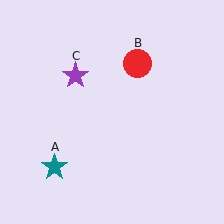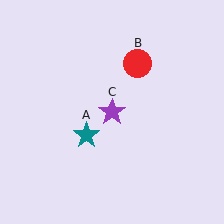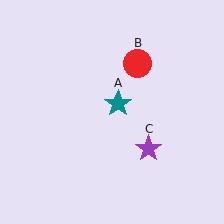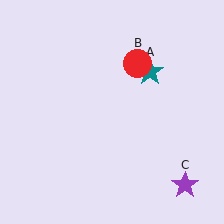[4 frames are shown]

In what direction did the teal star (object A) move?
The teal star (object A) moved up and to the right.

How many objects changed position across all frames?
2 objects changed position: teal star (object A), purple star (object C).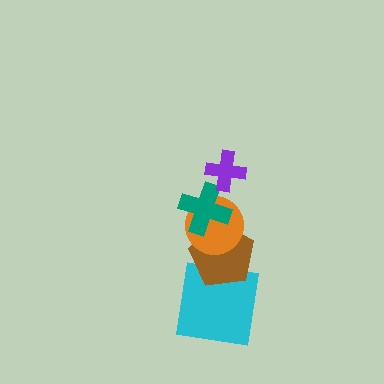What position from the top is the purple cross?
The purple cross is 1st from the top.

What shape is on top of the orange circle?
The teal cross is on top of the orange circle.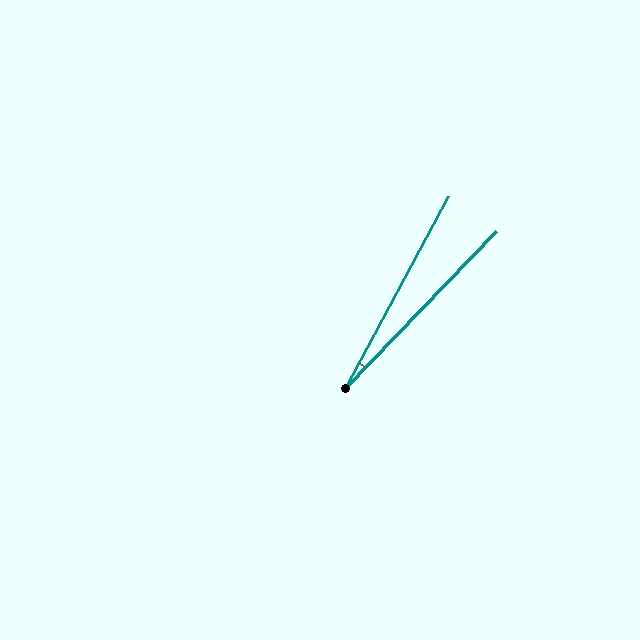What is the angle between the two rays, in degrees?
Approximately 16 degrees.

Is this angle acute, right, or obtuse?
It is acute.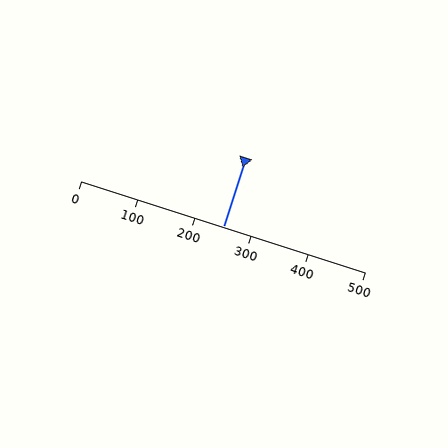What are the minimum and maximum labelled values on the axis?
The axis runs from 0 to 500.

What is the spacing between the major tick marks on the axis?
The major ticks are spaced 100 apart.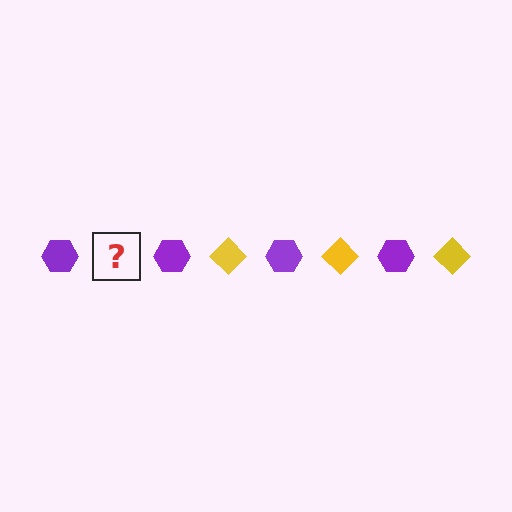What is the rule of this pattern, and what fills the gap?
The rule is that the pattern alternates between purple hexagon and yellow diamond. The gap should be filled with a yellow diamond.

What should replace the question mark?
The question mark should be replaced with a yellow diamond.